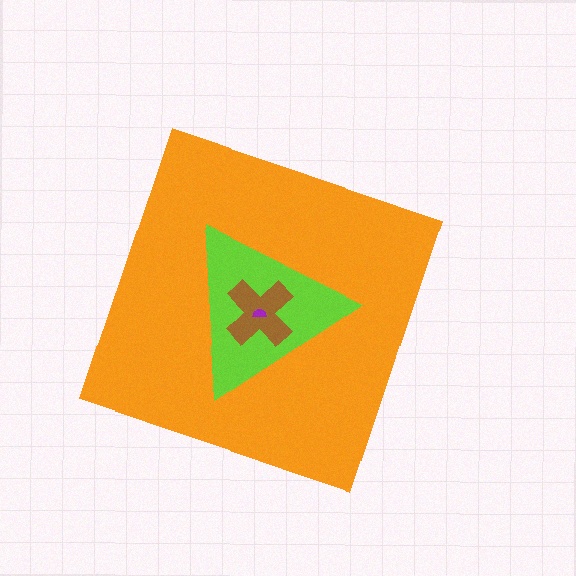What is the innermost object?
The purple semicircle.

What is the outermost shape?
The orange diamond.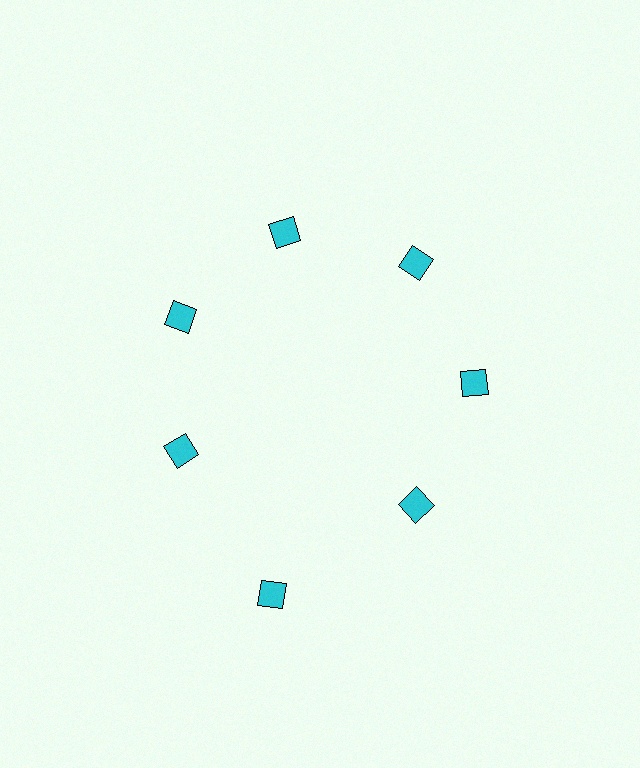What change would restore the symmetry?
The symmetry would be restored by moving it inward, back onto the ring so that all 7 squares sit at equal angles and equal distance from the center.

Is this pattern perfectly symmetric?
No. The 7 cyan squares are arranged in a ring, but one element near the 6 o'clock position is pushed outward from the center, breaking the 7-fold rotational symmetry.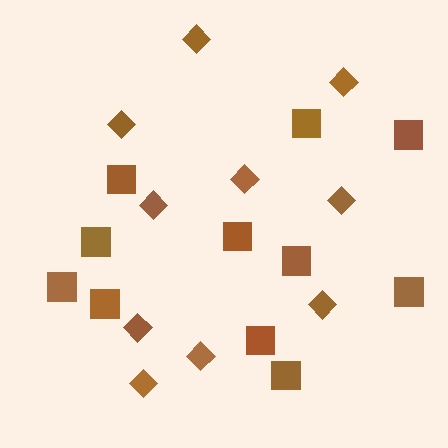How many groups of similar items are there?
There are 2 groups: one group of diamonds (10) and one group of squares (11).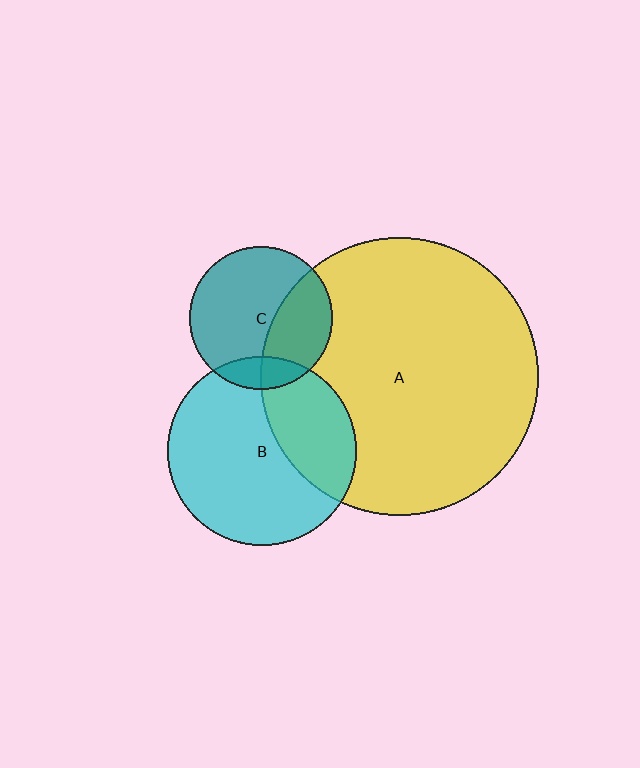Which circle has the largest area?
Circle A (yellow).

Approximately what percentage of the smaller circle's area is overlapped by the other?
Approximately 35%.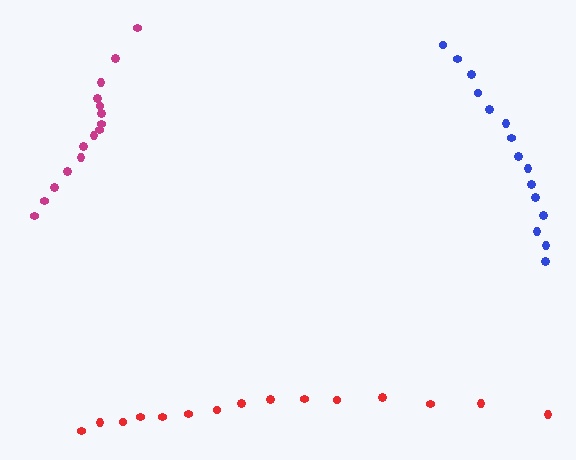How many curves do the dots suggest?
There are 3 distinct paths.